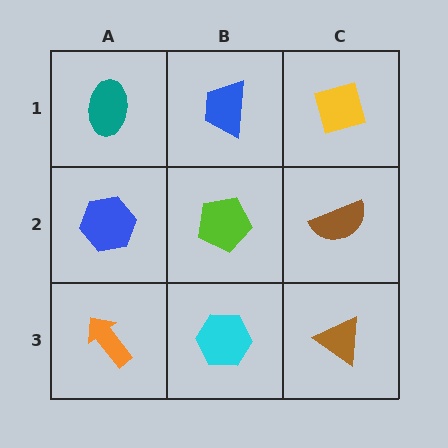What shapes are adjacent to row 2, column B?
A blue trapezoid (row 1, column B), a cyan hexagon (row 3, column B), a blue hexagon (row 2, column A), a brown semicircle (row 2, column C).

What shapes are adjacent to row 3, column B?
A lime pentagon (row 2, column B), an orange arrow (row 3, column A), a brown triangle (row 3, column C).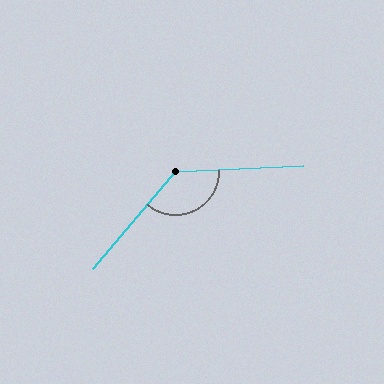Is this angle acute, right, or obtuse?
It is obtuse.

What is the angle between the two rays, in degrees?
Approximately 133 degrees.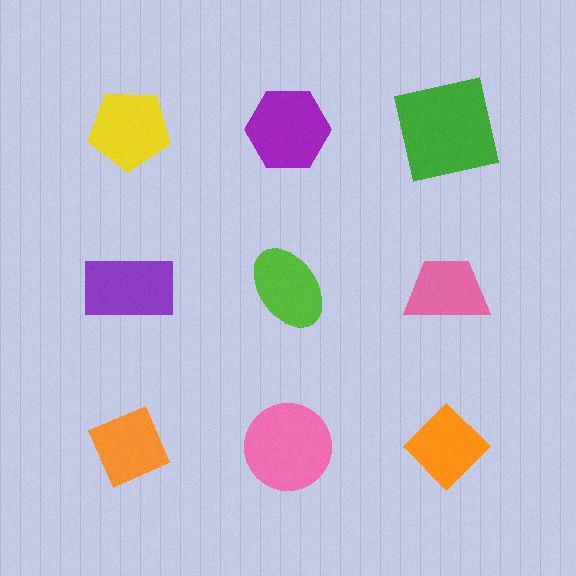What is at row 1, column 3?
A green square.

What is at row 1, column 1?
A yellow pentagon.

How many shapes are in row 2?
3 shapes.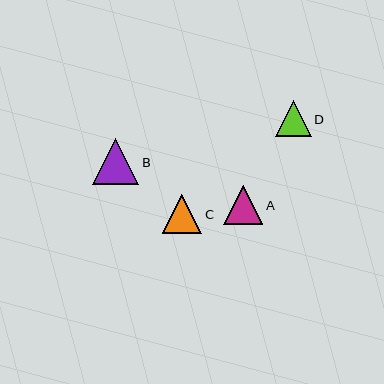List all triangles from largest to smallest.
From largest to smallest: B, C, A, D.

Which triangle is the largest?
Triangle B is the largest with a size of approximately 46 pixels.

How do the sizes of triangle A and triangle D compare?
Triangle A and triangle D are approximately the same size.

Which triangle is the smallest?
Triangle D is the smallest with a size of approximately 36 pixels.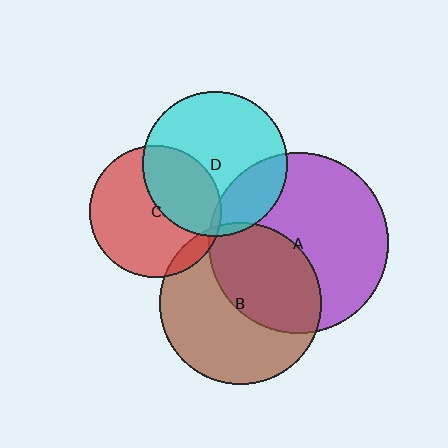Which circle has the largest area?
Circle A (purple).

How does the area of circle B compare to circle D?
Approximately 1.3 times.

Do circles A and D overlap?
Yes.